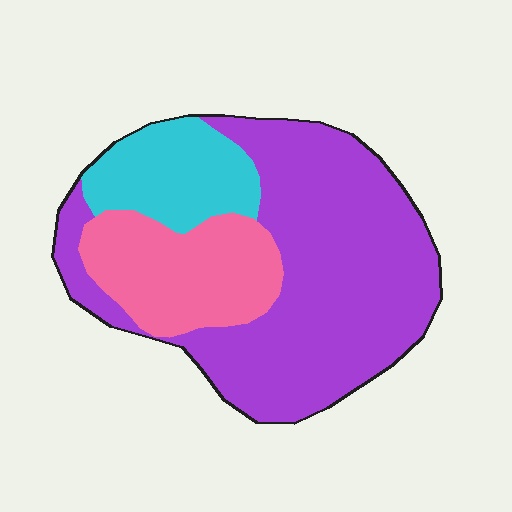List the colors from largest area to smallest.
From largest to smallest: purple, pink, cyan.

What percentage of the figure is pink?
Pink takes up about one quarter (1/4) of the figure.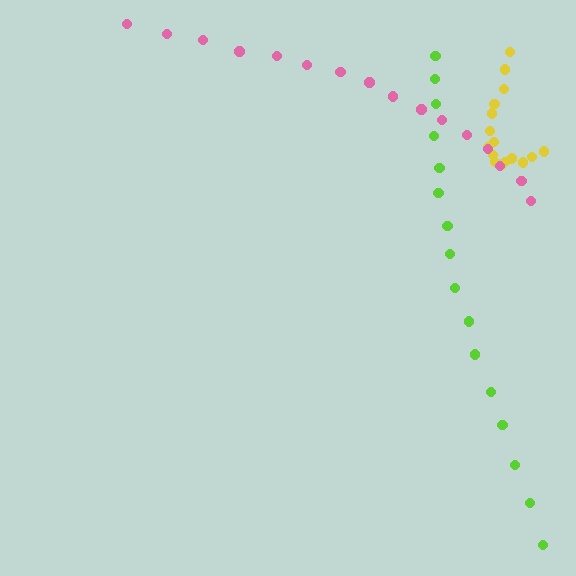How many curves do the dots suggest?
There are 3 distinct paths.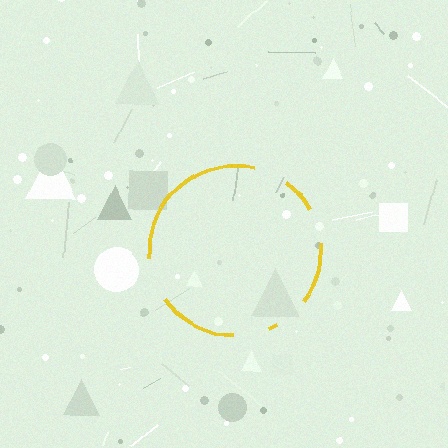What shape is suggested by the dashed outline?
The dashed outline suggests a circle.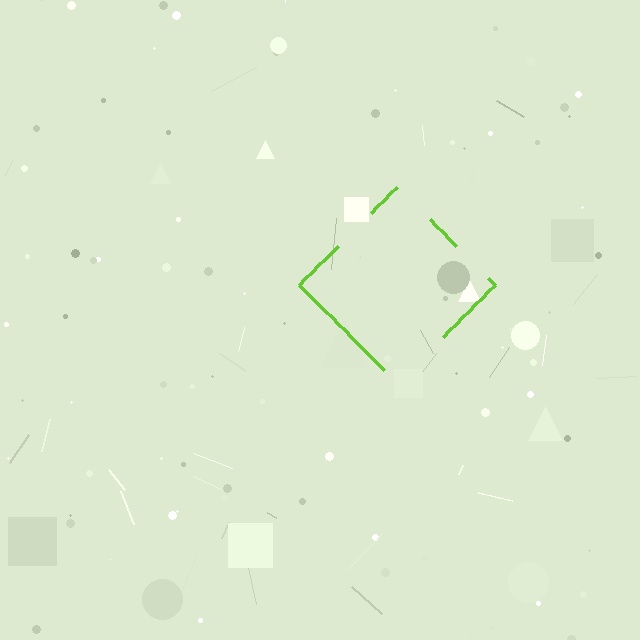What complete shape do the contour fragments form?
The contour fragments form a diamond.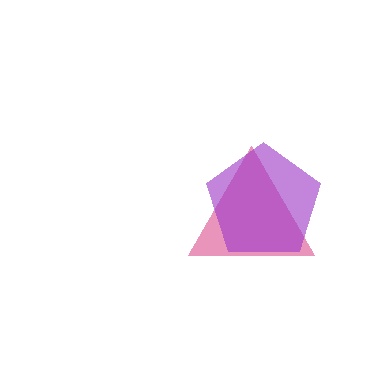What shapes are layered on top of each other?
The layered shapes are: a pink triangle, a purple pentagon.